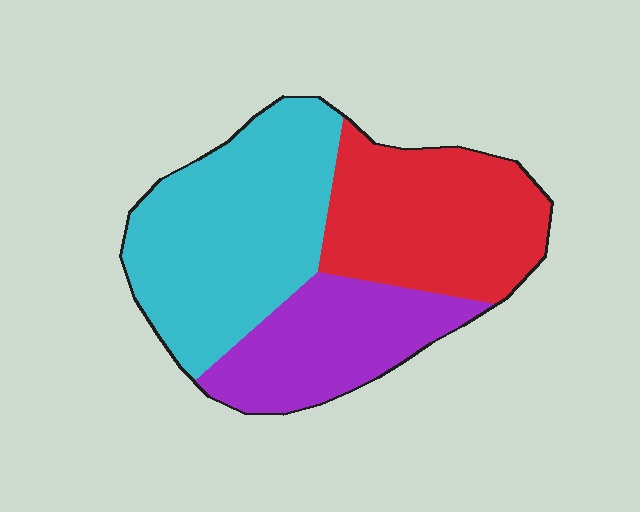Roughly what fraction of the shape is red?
Red covers 33% of the shape.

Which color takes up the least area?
Purple, at roughly 25%.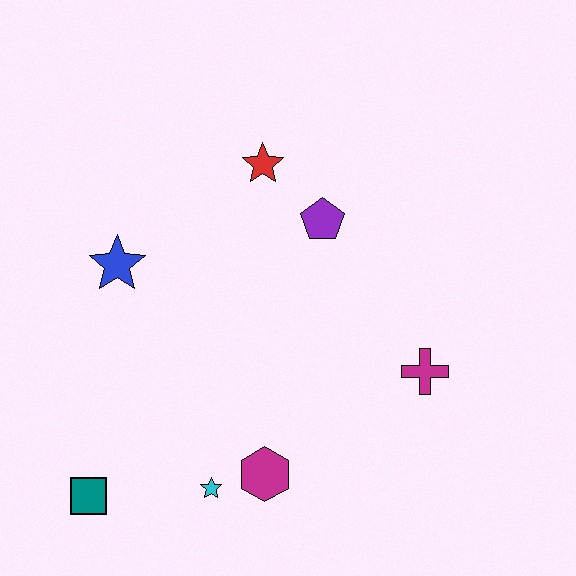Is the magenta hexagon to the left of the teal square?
No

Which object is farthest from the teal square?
The red star is farthest from the teal square.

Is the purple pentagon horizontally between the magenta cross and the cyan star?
Yes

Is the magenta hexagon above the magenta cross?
No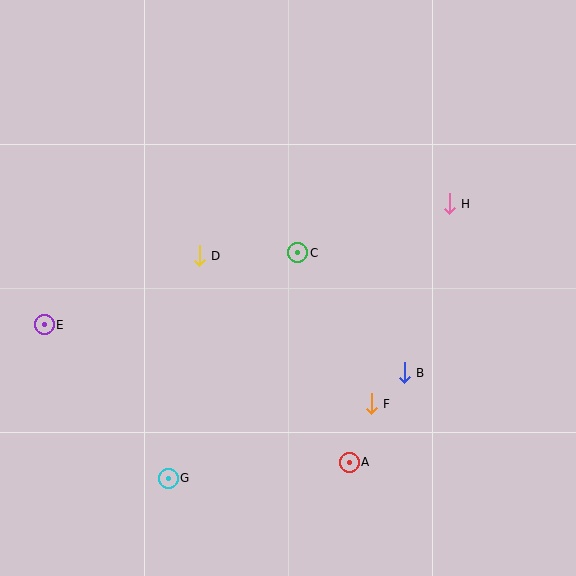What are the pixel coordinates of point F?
Point F is at (371, 404).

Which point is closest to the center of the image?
Point C at (298, 253) is closest to the center.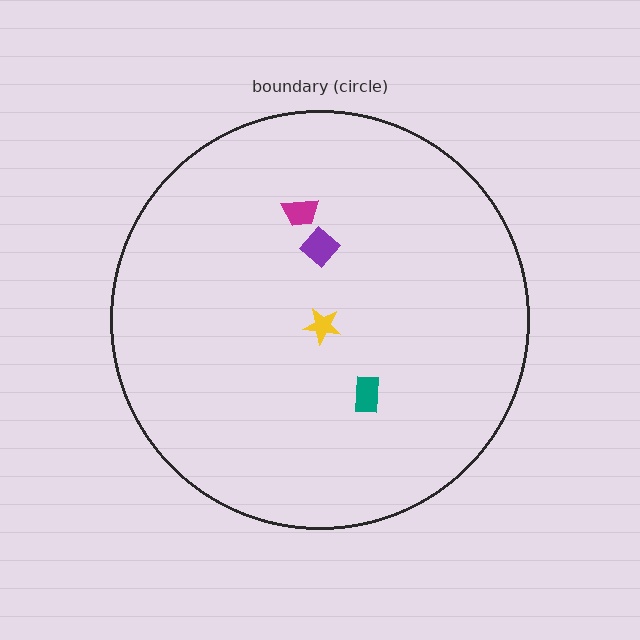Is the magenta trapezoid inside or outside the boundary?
Inside.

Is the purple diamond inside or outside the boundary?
Inside.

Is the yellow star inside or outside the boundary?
Inside.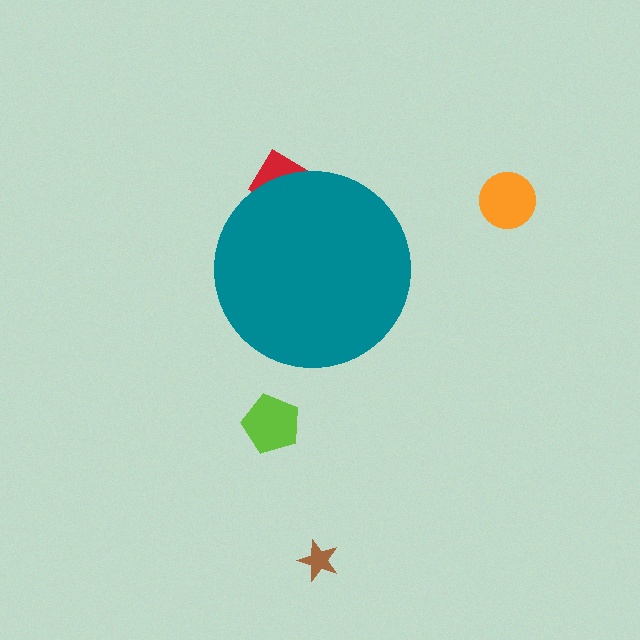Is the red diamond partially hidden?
Yes, the red diamond is partially hidden behind the teal circle.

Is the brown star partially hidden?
No, the brown star is fully visible.